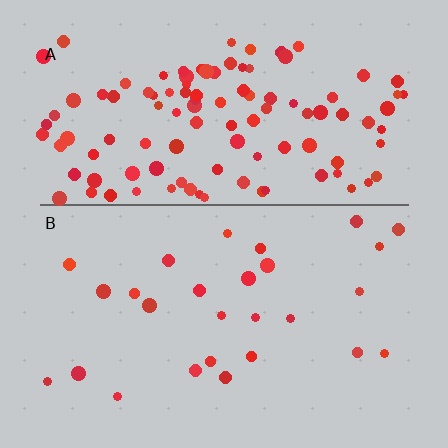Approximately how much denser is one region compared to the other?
Approximately 4.2× — region A over region B.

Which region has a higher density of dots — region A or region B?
A (the top).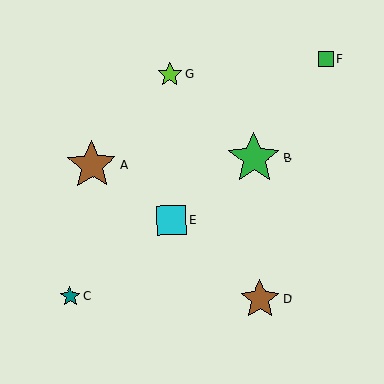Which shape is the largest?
The green star (labeled B) is the largest.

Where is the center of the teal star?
The center of the teal star is at (70, 296).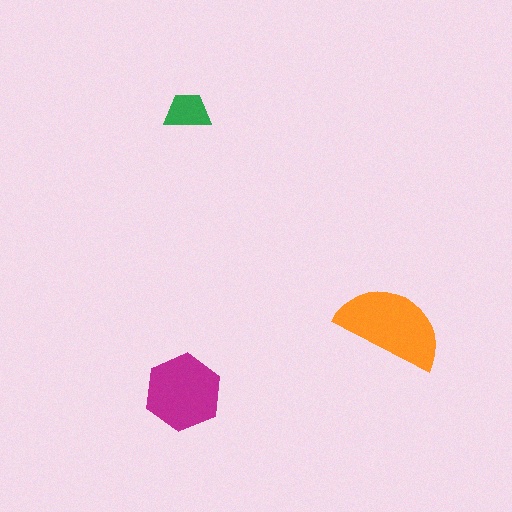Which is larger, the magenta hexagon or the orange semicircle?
The orange semicircle.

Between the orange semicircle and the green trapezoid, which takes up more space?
The orange semicircle.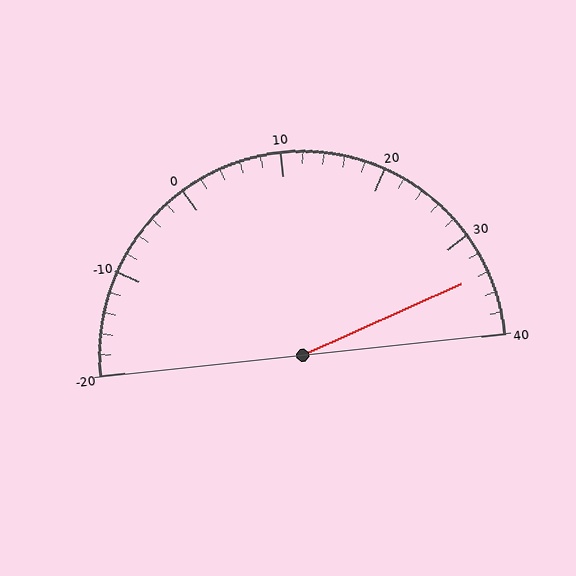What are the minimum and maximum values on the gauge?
The gauge ranges from -20 to 40.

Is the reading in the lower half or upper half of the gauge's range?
The reading is in the upper half of the range (-20 to 40).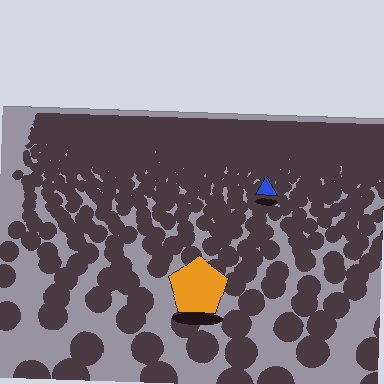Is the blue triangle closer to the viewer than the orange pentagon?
No. The orange pentagon is closer — you can tell from the texture gradient: the ground texture is coarser near it.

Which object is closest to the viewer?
The orange pentagon is closest. The texture marks near it are larger and more spread out.